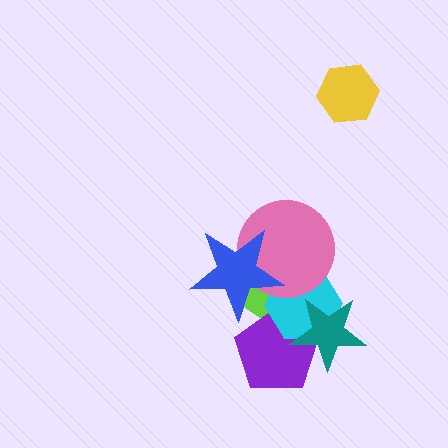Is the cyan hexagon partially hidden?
Yes, it is partially covered by another shape.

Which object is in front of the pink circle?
The blue star is in front of the pink circle.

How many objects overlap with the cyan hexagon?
5 objects overlap with the cyan hexagon.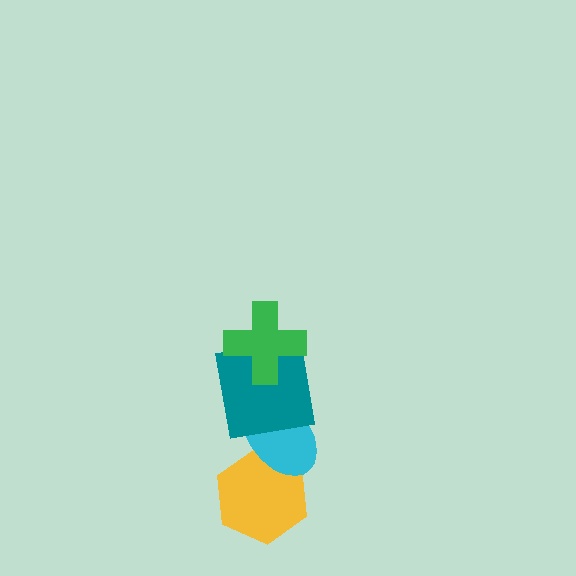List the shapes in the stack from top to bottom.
From top to bottom: the green cross, the teal square, the cyan ellipse, the yellow hexagon.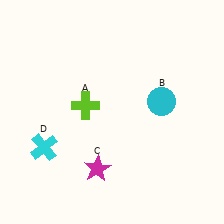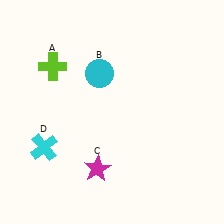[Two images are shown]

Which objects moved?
The objects that moved are: the lime cross (A), the cyan circle (B).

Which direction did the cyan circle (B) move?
The cyan circle (B) moved left.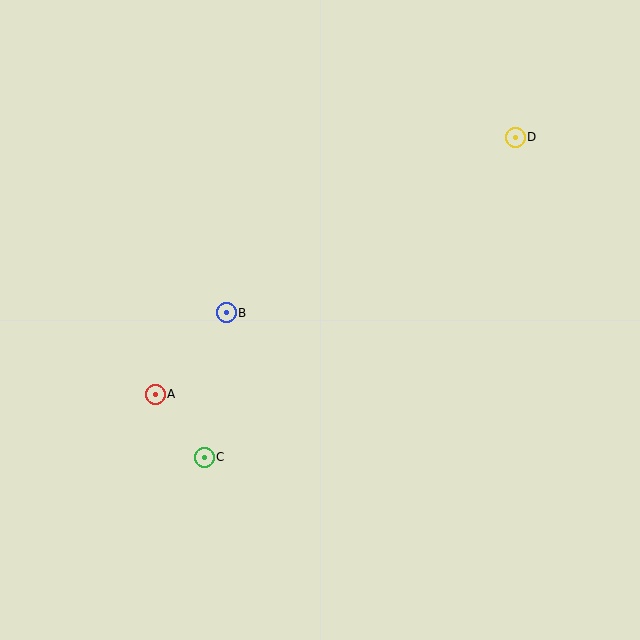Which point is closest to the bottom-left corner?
Point C is closest to the bottom-left corner.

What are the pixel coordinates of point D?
Point D is at (515, 137).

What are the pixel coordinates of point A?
Point A is at (155, 394).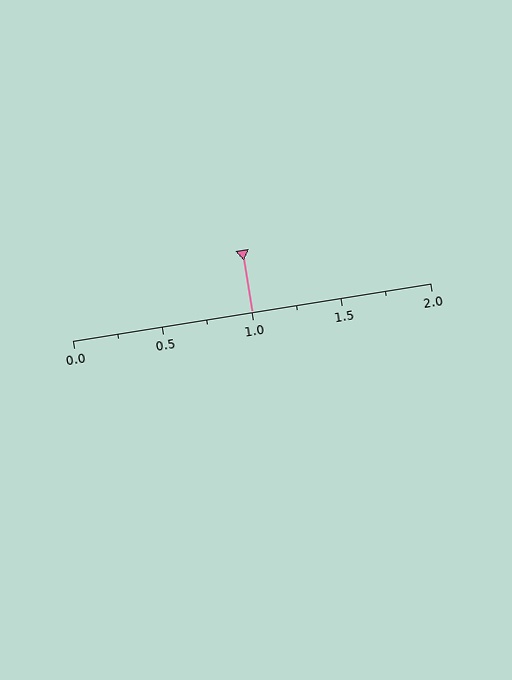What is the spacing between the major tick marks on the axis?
The major ticks are spaced 0.5 apart.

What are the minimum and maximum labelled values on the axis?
The axis runs from 0.0 to 2.0.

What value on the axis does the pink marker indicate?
The marker indicates approximately 1.